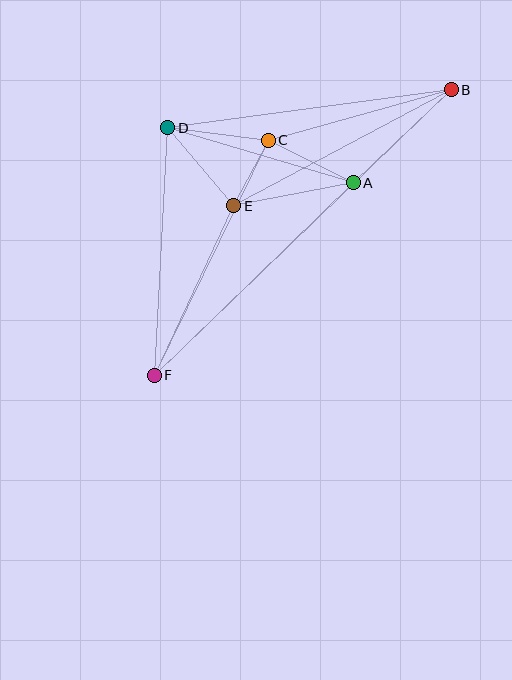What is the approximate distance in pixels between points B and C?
The distance between B and C is approximately 190 pixels.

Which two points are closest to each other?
Points C and E are closest to each other.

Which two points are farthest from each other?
Points B and F are farthest from each other.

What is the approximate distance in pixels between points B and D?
The distance between B and D is approximately 286 pixels.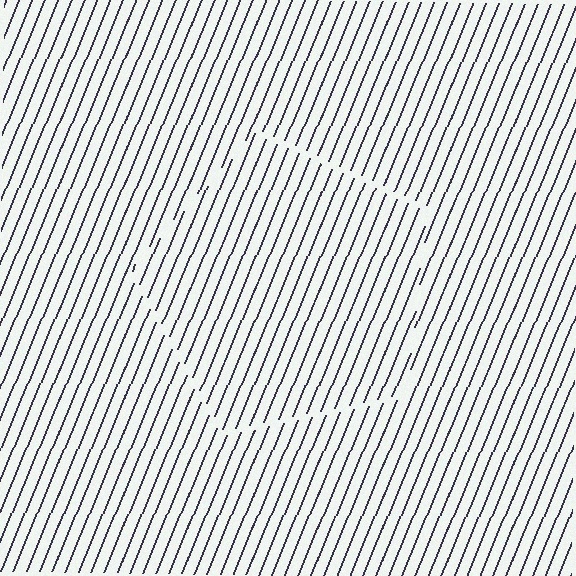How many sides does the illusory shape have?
5 sides — the line-ends trace a pentagon.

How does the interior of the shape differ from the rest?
The interior of the shape contains the same grating, shifted by half a period — the contour is defined by the phase discontinuity where line-ends from the inner and outer gratings abut.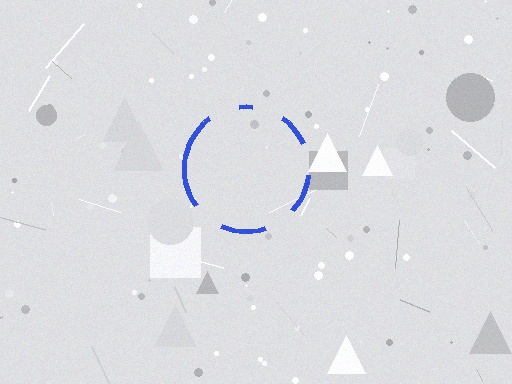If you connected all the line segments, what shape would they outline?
They would outline a circle.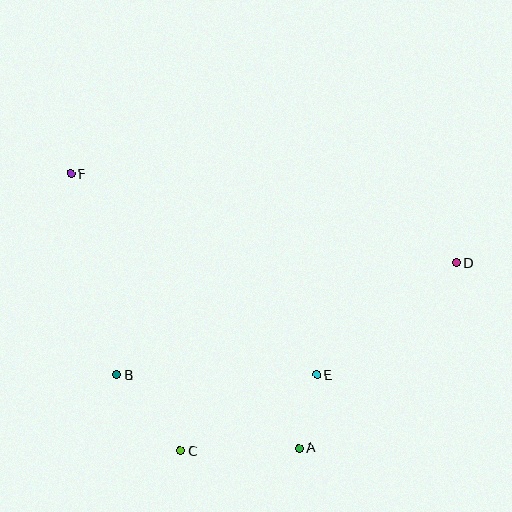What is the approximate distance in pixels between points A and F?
The distance between A and F is approximately 357 pixels.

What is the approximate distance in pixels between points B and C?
The distance between B and C is approximately 99 pixels.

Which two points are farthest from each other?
Points D and F are farthest from each other.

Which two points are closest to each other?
Points A and E are closest to each other.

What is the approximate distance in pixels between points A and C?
The distance between A and C is approximately 119 pixels.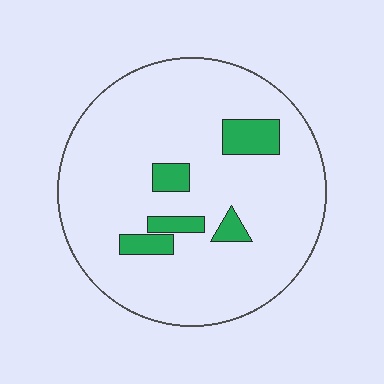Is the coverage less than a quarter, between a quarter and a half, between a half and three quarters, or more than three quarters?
Less than a quarter.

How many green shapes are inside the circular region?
5.